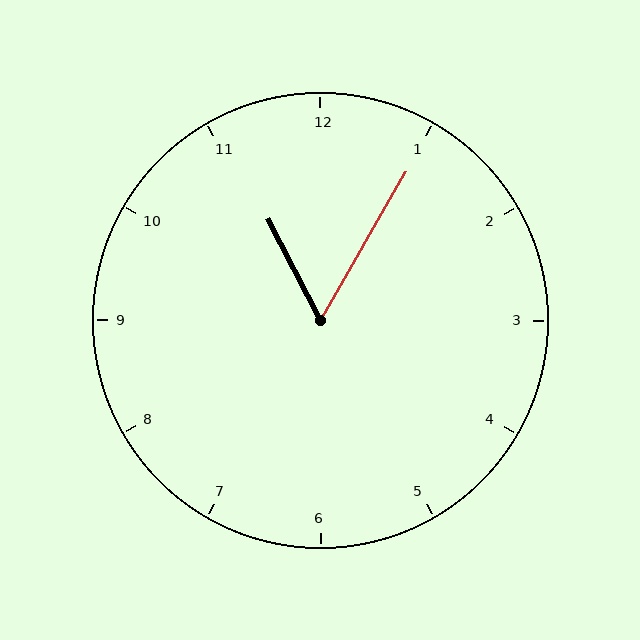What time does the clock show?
11:05.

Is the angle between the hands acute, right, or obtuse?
It is acute.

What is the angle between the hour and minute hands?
Approximately 58 degrees.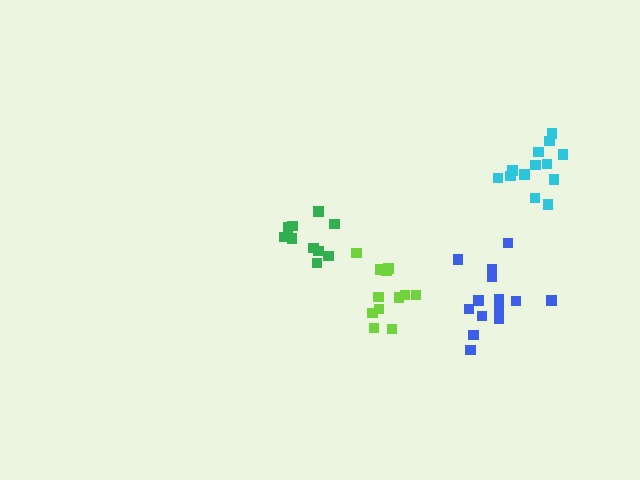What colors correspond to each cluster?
The clusters are colored: green, cyan, blue, lime.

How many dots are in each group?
Group 1: 10 dots, Group 2: 13 dots, Group 3: 14 dots, Group 4: 12 dots (49 total).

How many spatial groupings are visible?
There are 4 spatial groupings.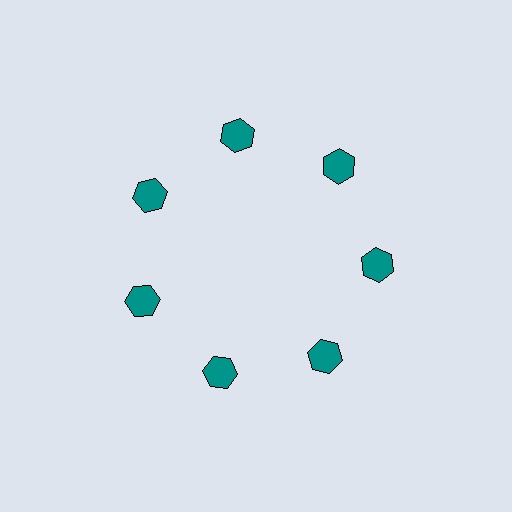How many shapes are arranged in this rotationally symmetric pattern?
There are 7 shapes, arranged in 7 groups of 1.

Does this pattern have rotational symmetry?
Yes, this pattern has 7-fold rotational symmetry. It looks the same after rotating 51 degrees around the center.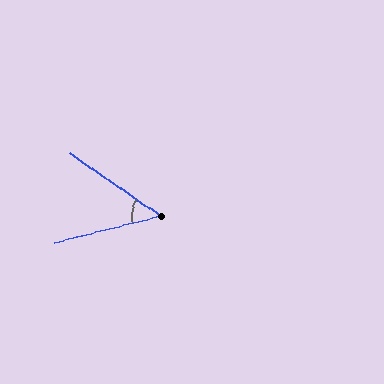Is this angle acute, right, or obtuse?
It is acute.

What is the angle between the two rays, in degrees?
Approximately 49 degrees.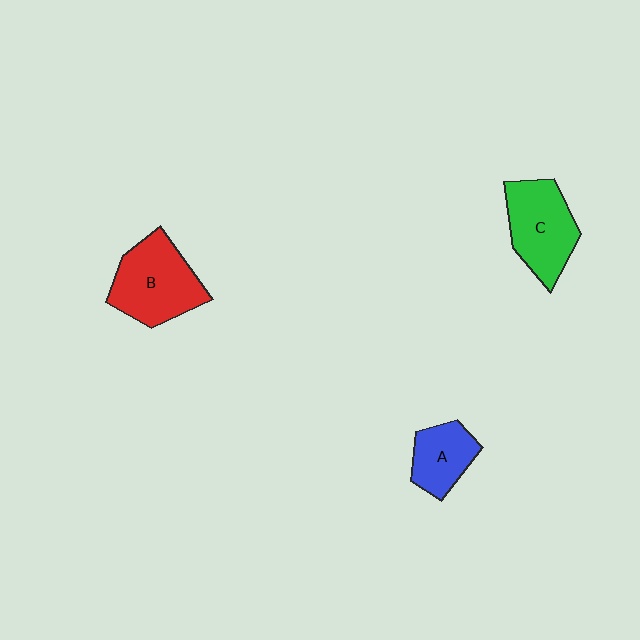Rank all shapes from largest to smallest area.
From largest to smallest: B (red), C (green), A (blue).